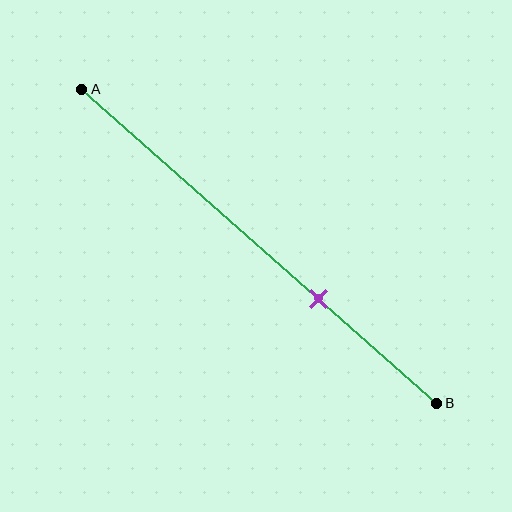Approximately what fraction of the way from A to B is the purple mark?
The purple mark is approximately 65% of the way from A to B.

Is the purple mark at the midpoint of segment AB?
No, the mark is at about 65% from A, not at the 50% midpoint.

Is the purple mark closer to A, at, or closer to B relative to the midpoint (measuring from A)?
The purple mark is closer to point B than the midpoint of segment AB.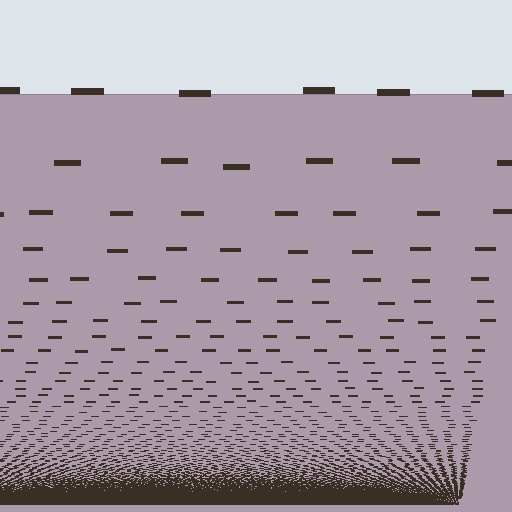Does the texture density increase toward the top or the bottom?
Density increases toward the bottom.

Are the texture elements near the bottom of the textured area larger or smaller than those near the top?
Smaller. The gradient is inverted — elements near the bottom are smaller and denser.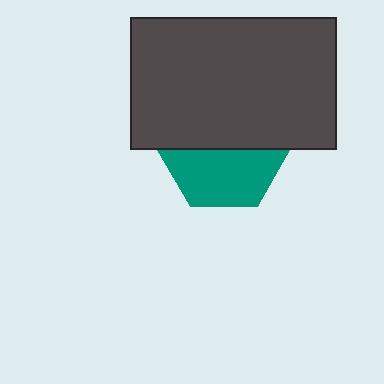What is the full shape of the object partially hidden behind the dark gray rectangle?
The partially hidden object is a teal hexagon.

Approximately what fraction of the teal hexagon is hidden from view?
Roughly 51% of the teal hexagon is hidden behind the dark gray rectangle.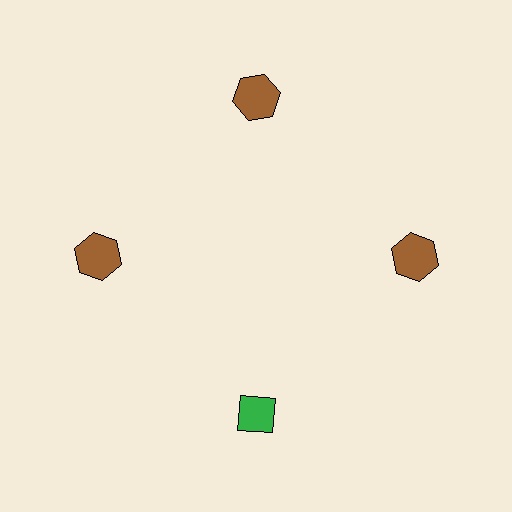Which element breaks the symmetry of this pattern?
The green diamond at roughly the 6 o'clock position breaks the symmetry. All other shapes are brown hexagons.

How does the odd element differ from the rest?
It differs in both color (green instead of brown) and shape (diamond instead of hexagon).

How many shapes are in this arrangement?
There are 4 shapes arranged in a ring pattern.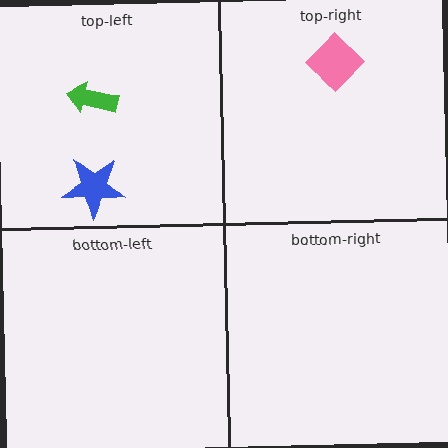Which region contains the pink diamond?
The top-right region.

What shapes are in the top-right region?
The pink diamond.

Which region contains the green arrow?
The top-left region.